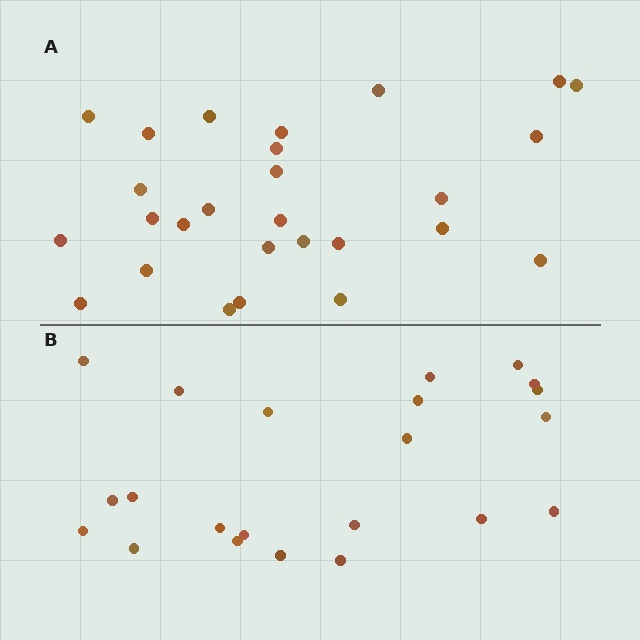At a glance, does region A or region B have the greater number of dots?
Region A (the top region) has more dots.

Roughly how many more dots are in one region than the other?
Region A has about 5 more dots than region B.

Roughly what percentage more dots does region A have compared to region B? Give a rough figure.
About 25% more.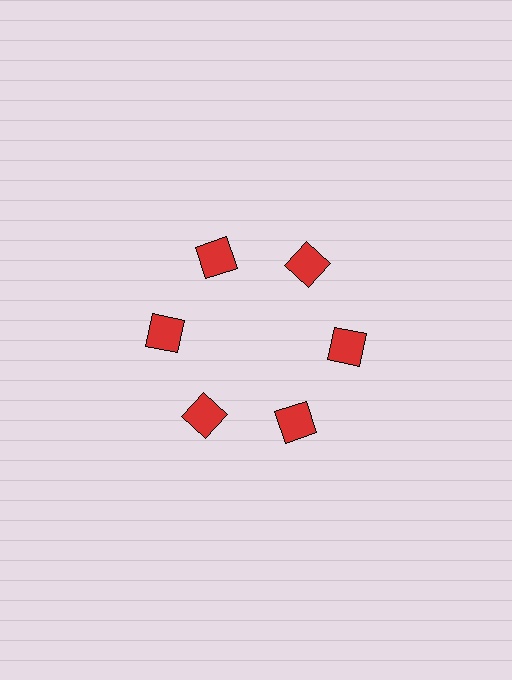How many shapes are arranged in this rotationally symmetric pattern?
There are 6 shapes, arranged in 6 groups of 1.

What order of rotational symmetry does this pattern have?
This pattern has 6-fold rotational symmetry.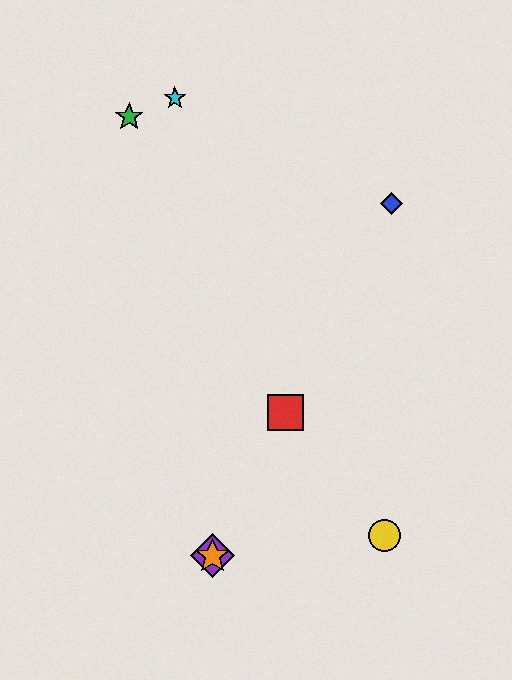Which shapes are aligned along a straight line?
The red square, the blue diamond, the purple diamond, the orange star are aligned along a straight line.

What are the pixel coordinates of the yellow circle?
The yellow circle is at (385, 536).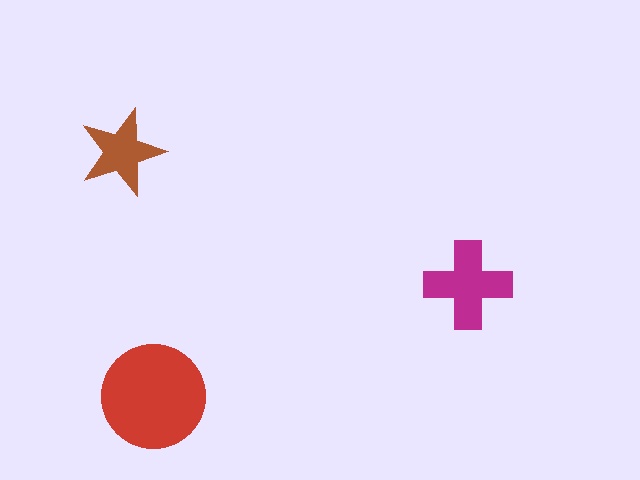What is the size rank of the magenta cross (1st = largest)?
2nd.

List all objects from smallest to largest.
The brown star, the magenta cross, the red circle.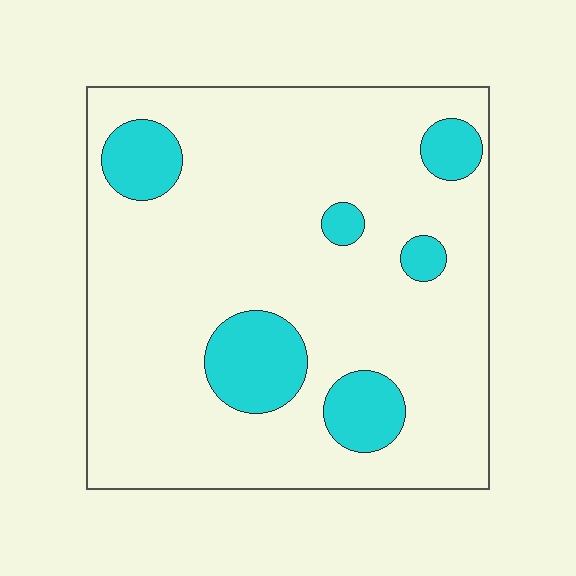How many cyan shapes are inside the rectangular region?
6.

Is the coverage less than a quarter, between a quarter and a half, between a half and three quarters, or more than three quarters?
Less than a quarter.